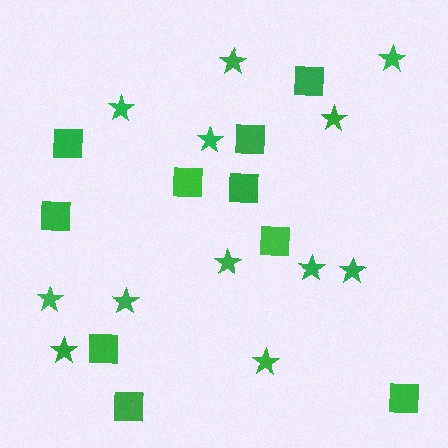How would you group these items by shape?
There are 2 groups: one group of stars (12) and one group of squares (10).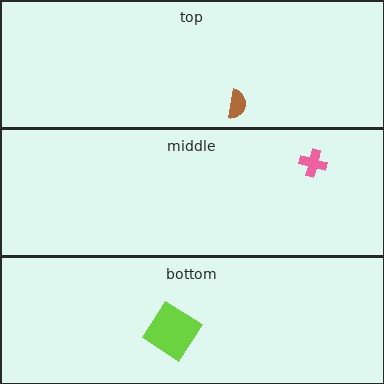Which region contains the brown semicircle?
The top region.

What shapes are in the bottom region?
The lime diamond.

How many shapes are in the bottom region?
1.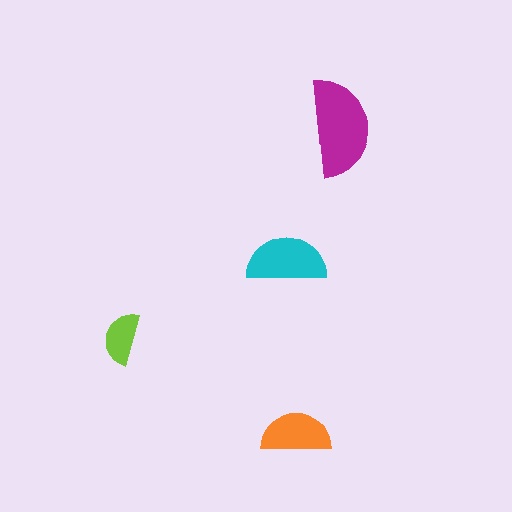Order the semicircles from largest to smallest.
the magenta one, the cyan one, the orange one, the lime one.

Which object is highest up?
The magenta semicircle is topmost.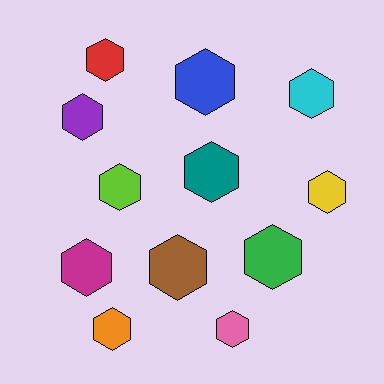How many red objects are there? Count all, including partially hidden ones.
There is 1 red object.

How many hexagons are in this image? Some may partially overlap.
There are 12 hexagons.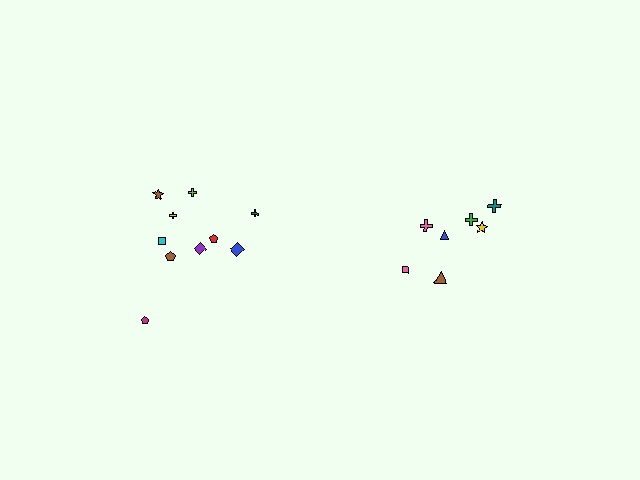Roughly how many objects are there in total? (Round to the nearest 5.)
Roughly 15 objects in total.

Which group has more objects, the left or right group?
The left group.